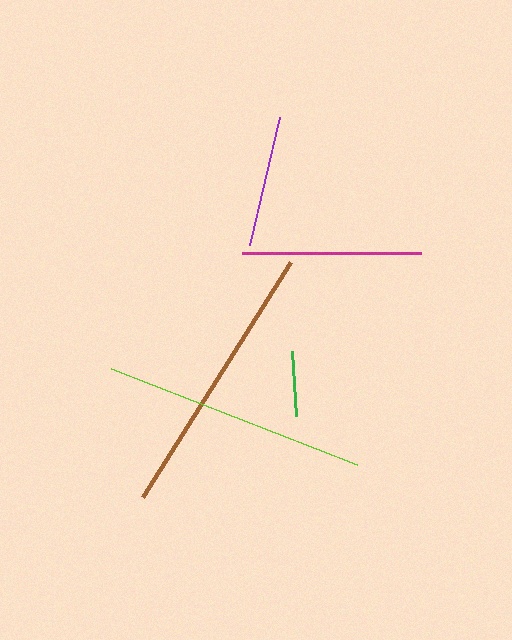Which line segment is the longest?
The brown line is the longest at approximately 278 pixels.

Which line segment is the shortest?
The green line is the shortest at approximately 65 pixels.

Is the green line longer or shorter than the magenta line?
The magenta line is longer than the green line.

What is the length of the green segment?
The green segment is approximately 65 pixels long.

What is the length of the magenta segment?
The magenta segment is approximately 178 pixels long.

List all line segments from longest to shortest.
From longest to shortest: brown, lime, magenta, purple, green.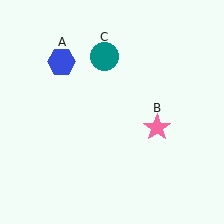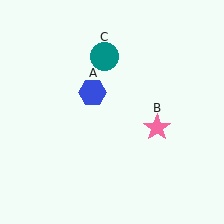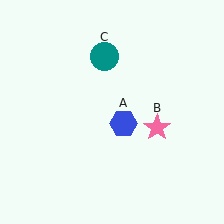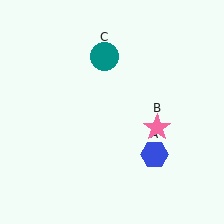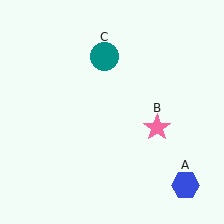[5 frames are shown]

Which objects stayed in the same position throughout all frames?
Pink star (object B) and teal circle (object C) remained stationary.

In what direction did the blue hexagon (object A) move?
The blue hexagon (object A) moved down and to the right.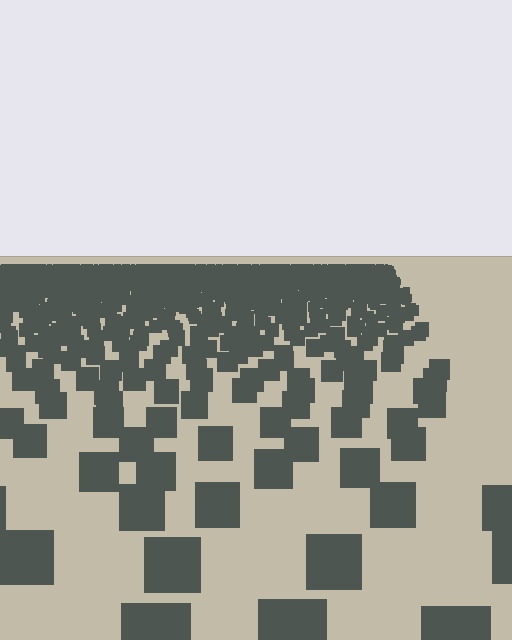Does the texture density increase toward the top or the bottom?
Density increases toward the top.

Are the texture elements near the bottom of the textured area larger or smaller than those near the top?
Larger. Near the bottom, elements are closer to the viewer and appear at a bigger on-screen size.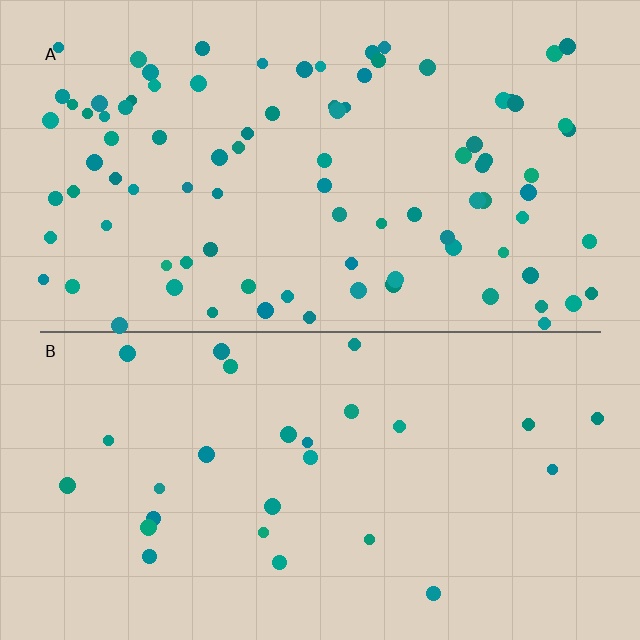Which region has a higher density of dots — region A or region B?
A (the top).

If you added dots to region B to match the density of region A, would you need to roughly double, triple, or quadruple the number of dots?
Approximately triple.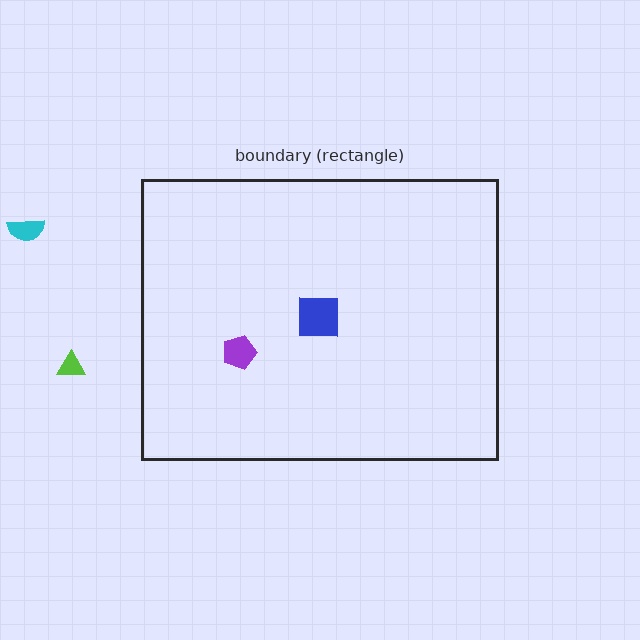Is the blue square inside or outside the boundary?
Inside.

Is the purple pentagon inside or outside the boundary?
Inside.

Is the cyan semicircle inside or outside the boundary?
Outside.